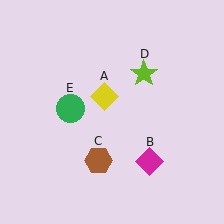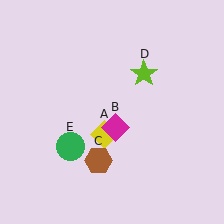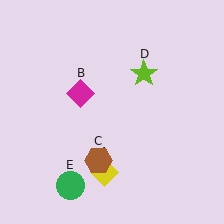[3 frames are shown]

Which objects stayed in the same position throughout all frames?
Brown hexagon (object C) and lime star (object D) remained stationary.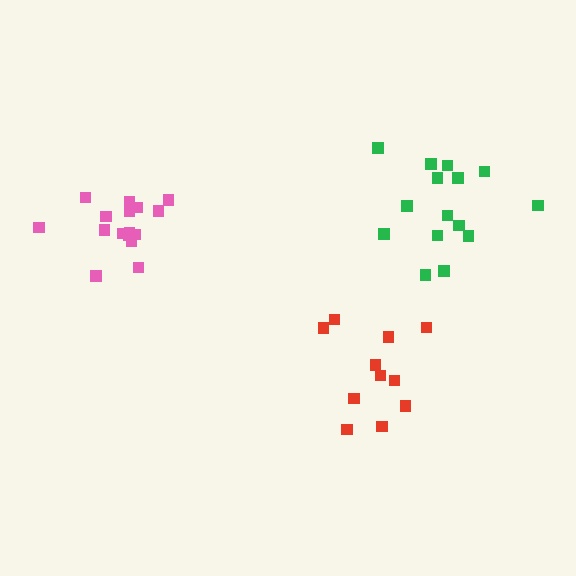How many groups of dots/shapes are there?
There are 3 groups.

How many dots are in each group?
Group 1: 15 dots, Group 2: 16 dots, Group 3: 11 dots (42 total).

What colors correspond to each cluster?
The clusters are colored: green, pink, red.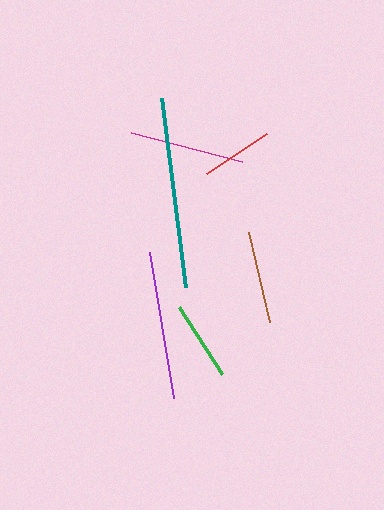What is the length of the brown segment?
The brown segment is approximately 92 pixels long.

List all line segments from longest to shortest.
From longest to shortest: teal, purple, magenta, brown, green, red.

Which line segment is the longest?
The teal line is the longest at approximately 190 pixels.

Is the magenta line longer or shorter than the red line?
The magenta line is longer than the red line.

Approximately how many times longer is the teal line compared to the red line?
The teal line is approximately 2.6 times the length of the red line.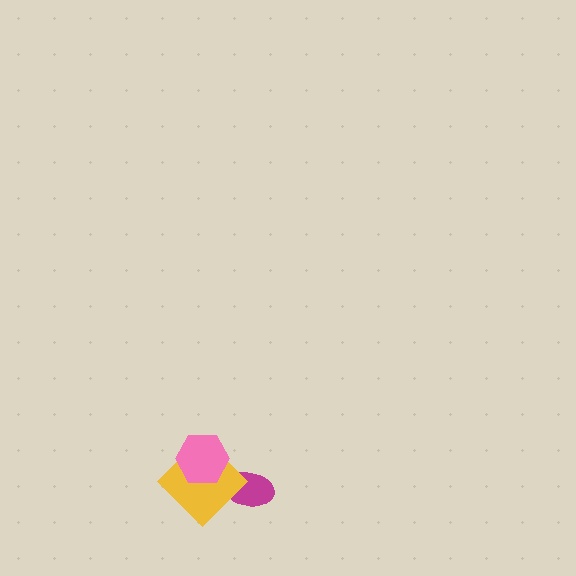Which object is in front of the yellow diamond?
The pink hexagon is in front of the yellow diamond.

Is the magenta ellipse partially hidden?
Yes, it is partially covered by another shape.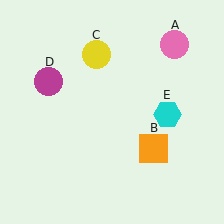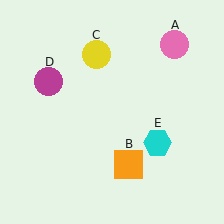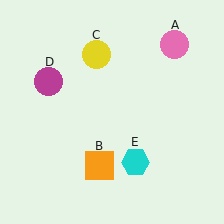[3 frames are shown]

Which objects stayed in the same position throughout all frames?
Pink circle (object A) and yellow circle (object C) and magenta circle (object D) remained stationary.